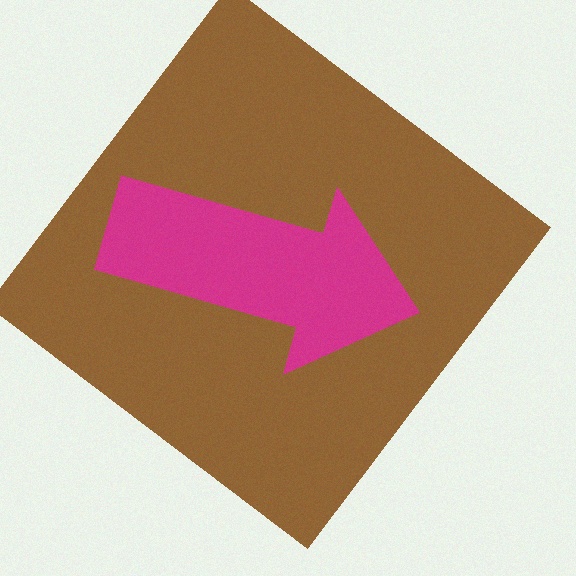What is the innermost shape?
The magenta arrow.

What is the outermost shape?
The brown diamond.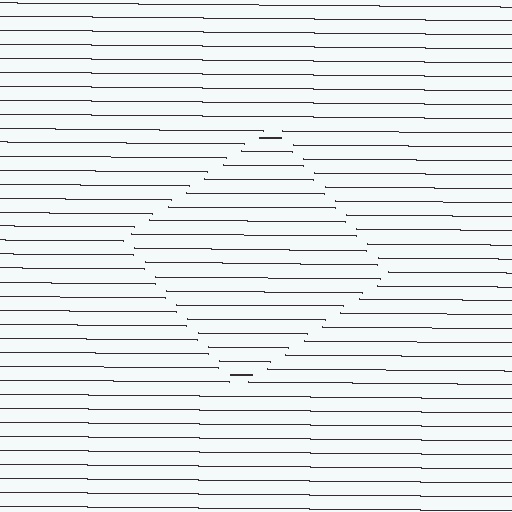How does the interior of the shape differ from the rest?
The interior of the shape contains the same grating, shifted by half a period — the contour is defined by the phase discontinuity where line-ends from the inner and outer gratings abut.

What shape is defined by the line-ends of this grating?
An illusory square. The interior of the shape contains the same grating, shifted by half a period — the contour is defined by the phase discontinuity where line-ends from the inner and outer gratings abut.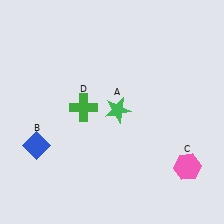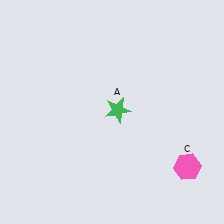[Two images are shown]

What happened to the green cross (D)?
The green cross (D) was removed in Image 2. It was in the top-left area of Image 1.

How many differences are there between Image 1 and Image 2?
There are 2 differences between the two images.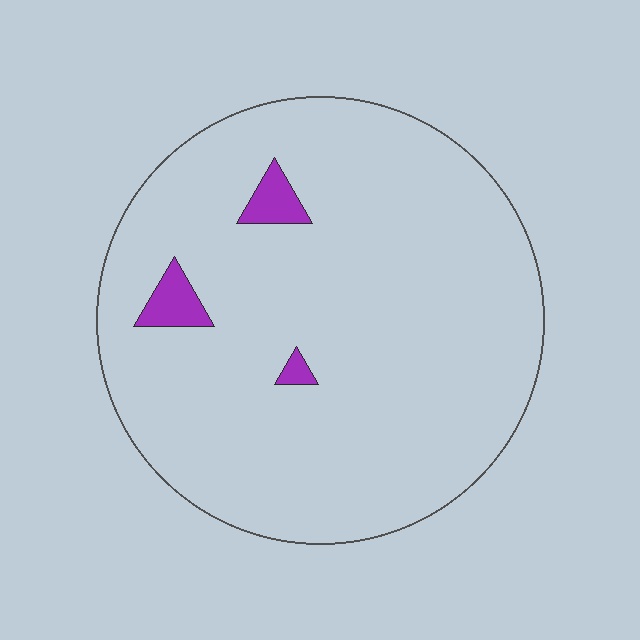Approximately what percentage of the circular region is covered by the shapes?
Approximately 5%.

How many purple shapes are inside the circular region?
3.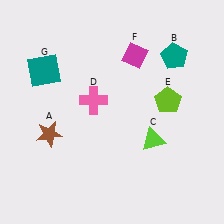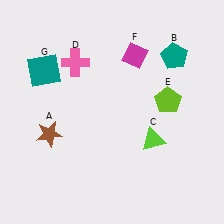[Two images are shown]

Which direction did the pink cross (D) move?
The pink cross (D) moved up.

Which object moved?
The pink cross (D) moved up.